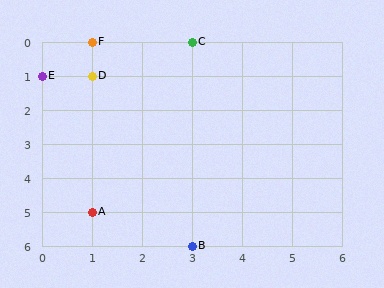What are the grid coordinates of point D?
Point D is at grid coordinates (1, 1).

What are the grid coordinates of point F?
Point F is at grid coordinates (1, 0).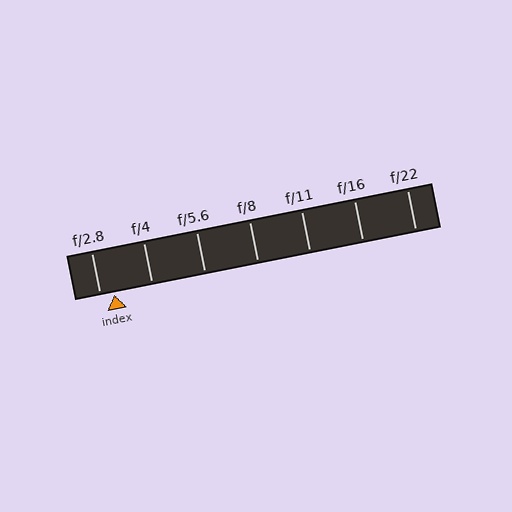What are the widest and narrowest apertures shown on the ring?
The widest aperture shown is f/2.8 and the narrowest is f/22.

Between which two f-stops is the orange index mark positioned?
The index mark is between f/2.8 and f/4.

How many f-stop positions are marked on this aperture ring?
There are 7 f-stop positions marked.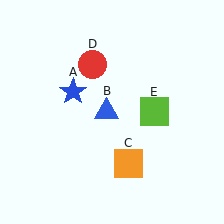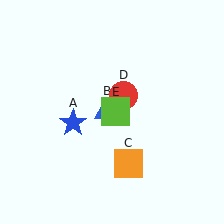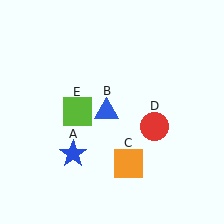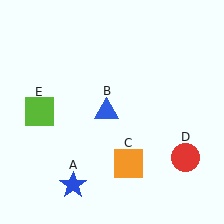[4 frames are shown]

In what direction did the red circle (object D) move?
The red circle (object D) moved down and to the right.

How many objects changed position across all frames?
3 objects changed position: blue star (object A), red circle (object D), lime square (object E).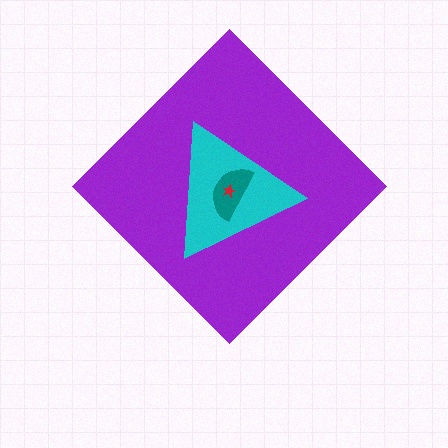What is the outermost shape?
The purple diamond.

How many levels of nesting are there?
4.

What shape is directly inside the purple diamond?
The cyan triangle.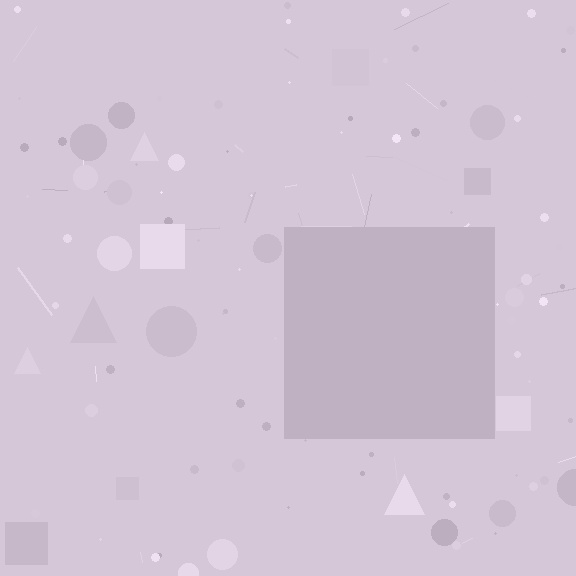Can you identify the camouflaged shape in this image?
The camouflaged shape is a square.